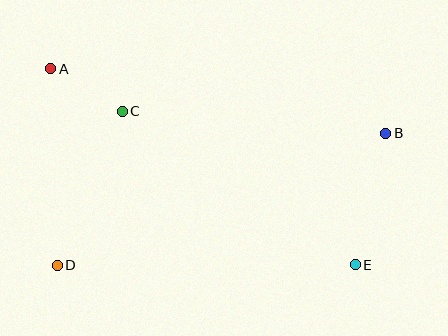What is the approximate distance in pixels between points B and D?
The distance between B and D is approximately 354 pixels.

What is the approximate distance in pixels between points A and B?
The distance between A and B is approximately 341 pixels.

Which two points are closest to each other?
Points A and C are closest to each other.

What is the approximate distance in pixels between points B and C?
The distance between B and C is approximately 264 pixels.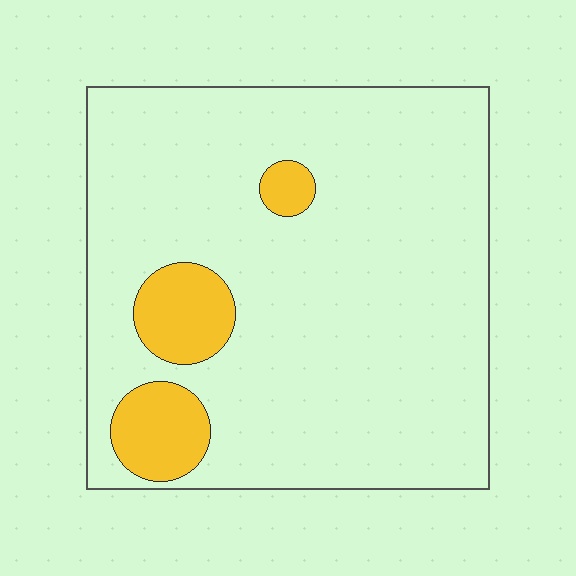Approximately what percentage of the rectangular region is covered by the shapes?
Approximately 10%.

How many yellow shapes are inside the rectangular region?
3.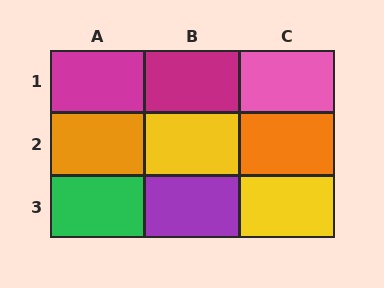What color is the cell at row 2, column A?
Orange.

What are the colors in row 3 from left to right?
Green, purple, yellow.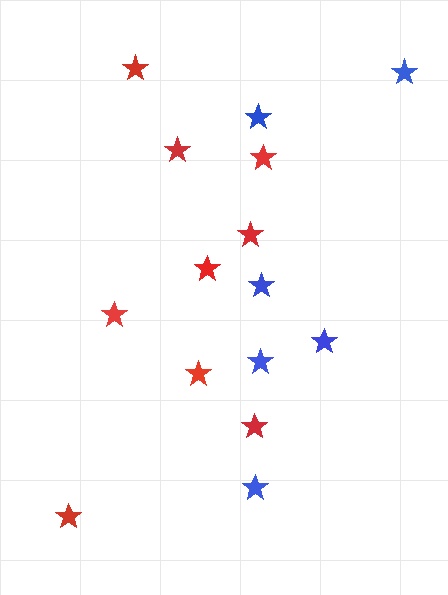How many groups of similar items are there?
There are 2 groups: one group of red stars (9) and one group of blue stars (6).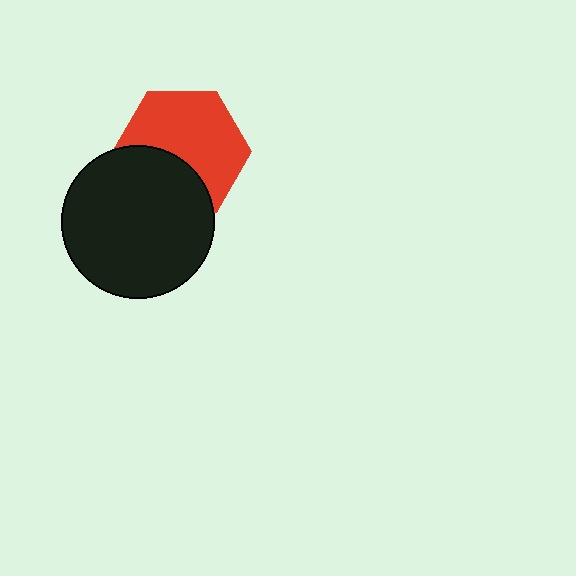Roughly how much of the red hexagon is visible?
About half of it is visible (roughly 64%).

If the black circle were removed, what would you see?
You would see the complete red hexagon.